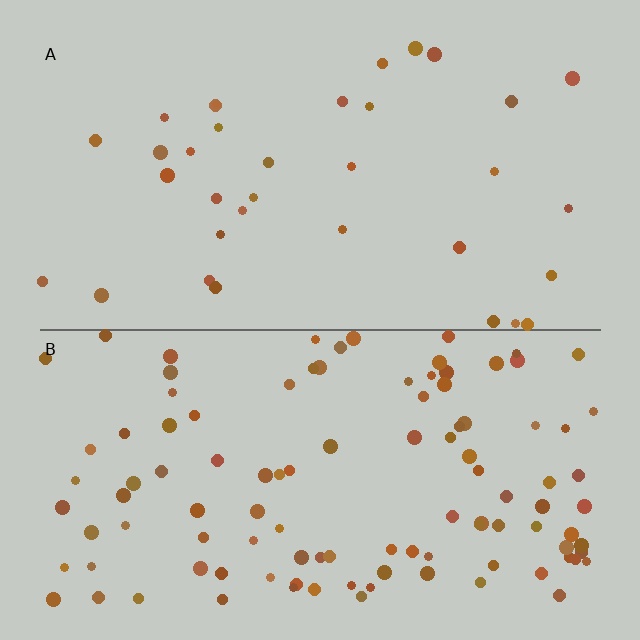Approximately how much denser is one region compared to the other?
Approximately 3.1× — region B over region A.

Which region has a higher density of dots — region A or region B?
B (the bottom).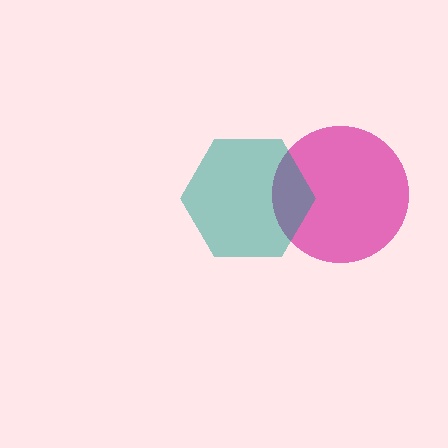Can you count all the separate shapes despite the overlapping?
Yes, there are 2 separate shapes.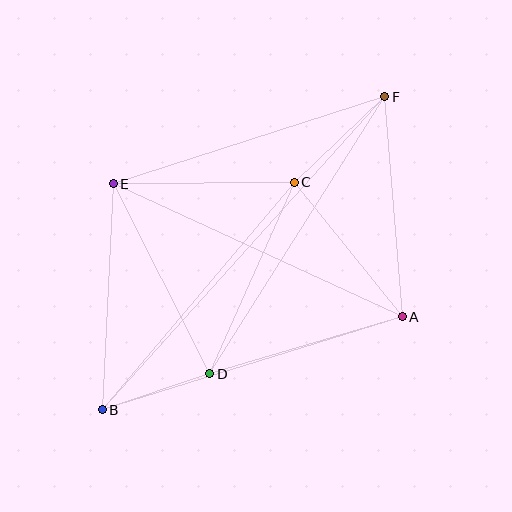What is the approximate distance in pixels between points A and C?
The distance between A and C is approximately 173 pixels.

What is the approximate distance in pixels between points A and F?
The distance between A and F is approximately 221 pixels.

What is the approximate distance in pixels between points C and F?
The distance between C and F is approximately 125 pixels.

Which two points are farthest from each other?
Points B and F are farthest from each other.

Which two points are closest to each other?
Points B and D are closest to each other.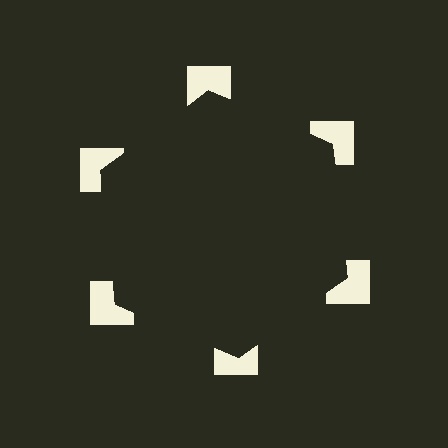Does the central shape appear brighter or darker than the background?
It typically appears slightly darker than the background, even though no actual brightness change is drawn.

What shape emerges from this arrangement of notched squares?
An illusory hexagon — its edges are inferred from the aligned wedge cuts in the notched squares, not physically drawn.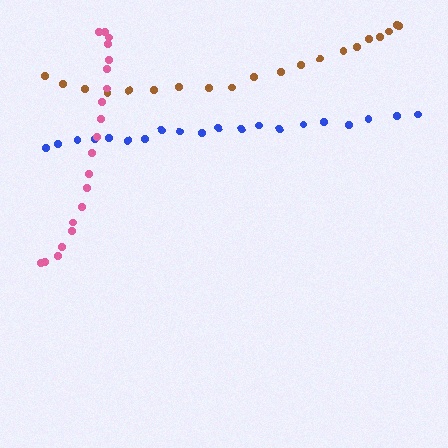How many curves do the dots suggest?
There are 3 distinct paths.